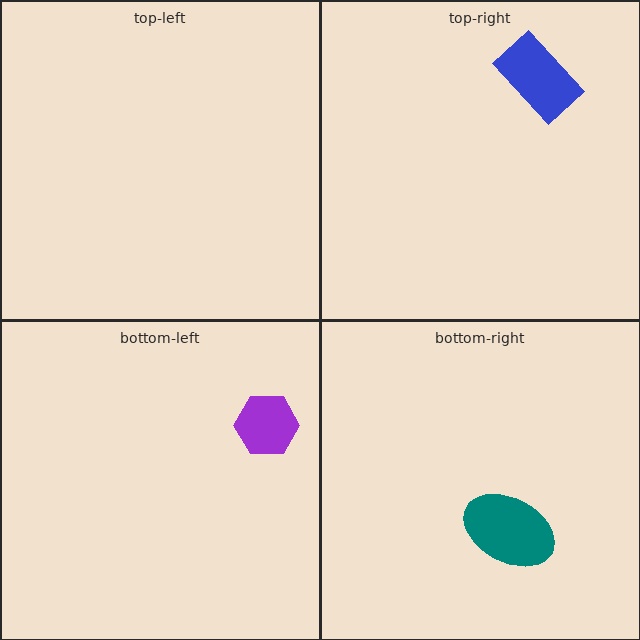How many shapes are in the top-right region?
1.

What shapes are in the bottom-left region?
The purple hexagon.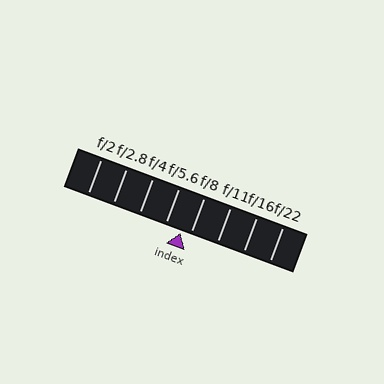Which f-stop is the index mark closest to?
The index mark is closest to f/8.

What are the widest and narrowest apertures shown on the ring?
The widest aperture shown is f/2 and the narrowest is f/22.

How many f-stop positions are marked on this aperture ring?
There are 8 f-stop positions marked.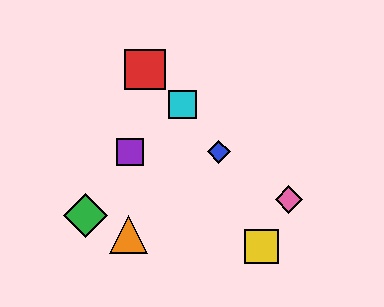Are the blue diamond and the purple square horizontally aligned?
Yes, both are at y≈152.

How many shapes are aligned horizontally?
2 shapes (the blue diamond, the purple square) are aligned horizontally.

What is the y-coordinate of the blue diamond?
The blue diamond is at y≈152.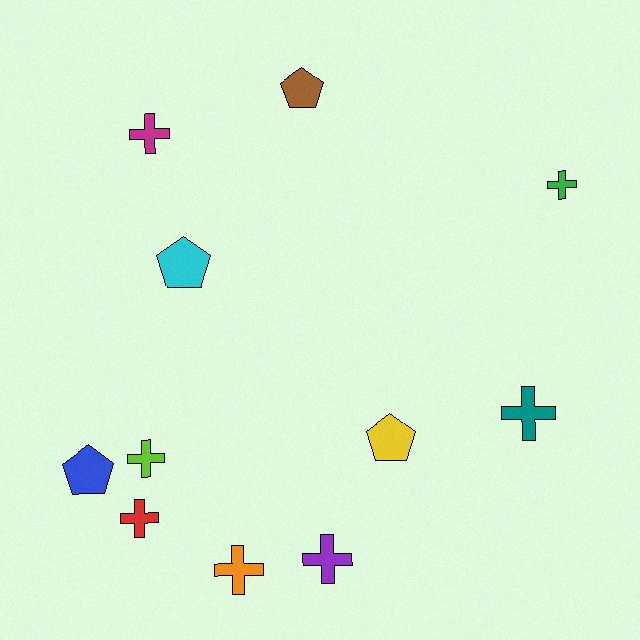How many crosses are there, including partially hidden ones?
There are 7 crosses.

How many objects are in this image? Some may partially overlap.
There are 11 objects.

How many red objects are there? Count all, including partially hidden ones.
There is 1 red object.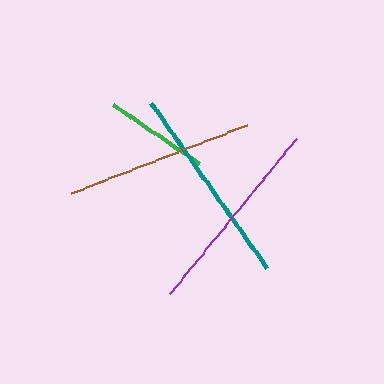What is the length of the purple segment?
The purple segment is approximately 201 pixels long.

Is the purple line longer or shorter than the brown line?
The purple line is longer than the brown line.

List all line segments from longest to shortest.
From longest to shortest: teal, purple, brown, green.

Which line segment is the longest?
The teal line is the longest at approximately 202 pixels.